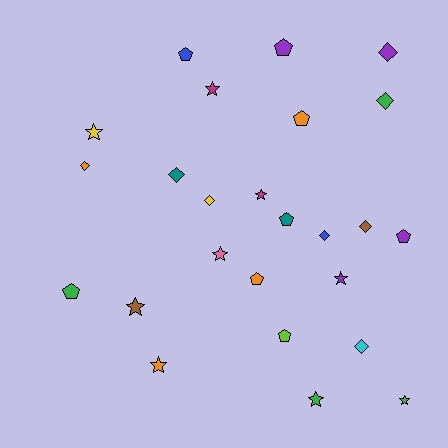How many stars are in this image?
There are 9 stars.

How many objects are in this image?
There are 25 objects.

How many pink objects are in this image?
There is 1 pink object.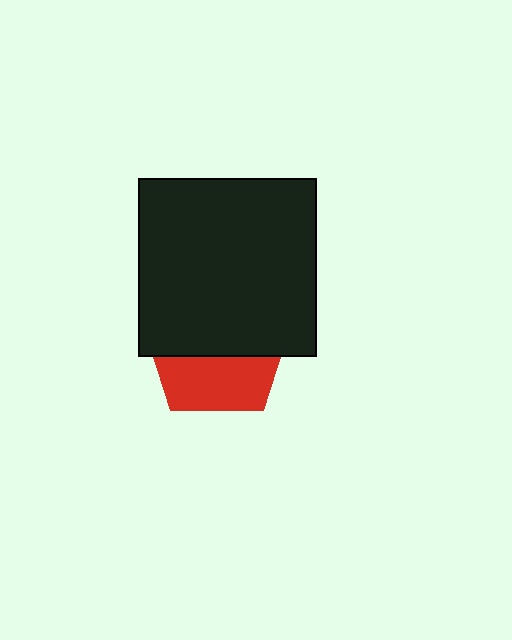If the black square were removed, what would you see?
You would see the complete red pentagon.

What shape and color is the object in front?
The object in front is a black square.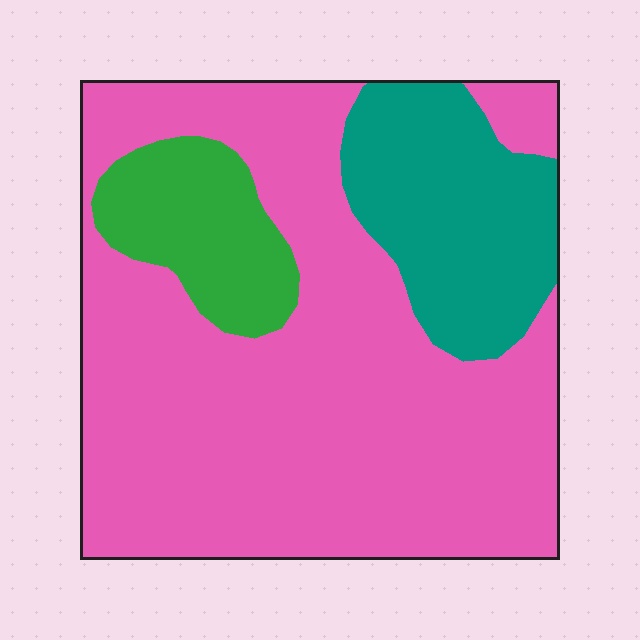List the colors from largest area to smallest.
From largest to smallest: pink, teal, green.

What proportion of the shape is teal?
Teal takes up about one fifth (1/5) of the shape.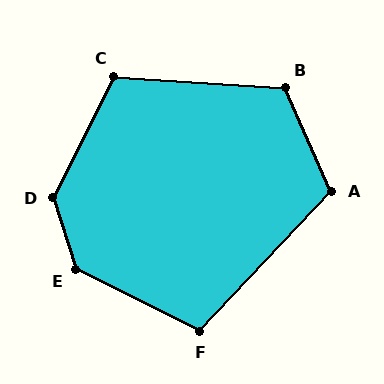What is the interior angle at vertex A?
Approximately 112 degrees (obtuse).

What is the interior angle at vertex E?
Approximately 135 degrees (obtuse).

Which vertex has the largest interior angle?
D, at approximately 135 degrees.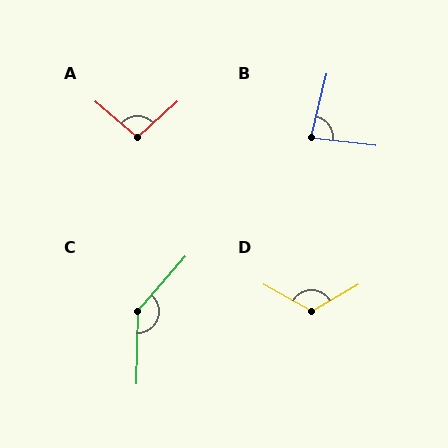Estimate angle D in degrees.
Approximately 120 degrees.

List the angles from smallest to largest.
B (83°), A (98°), D (120°), C (140°).